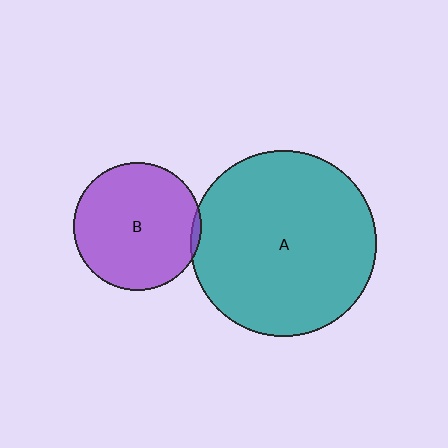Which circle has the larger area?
Circle A (teal).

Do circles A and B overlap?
Yes.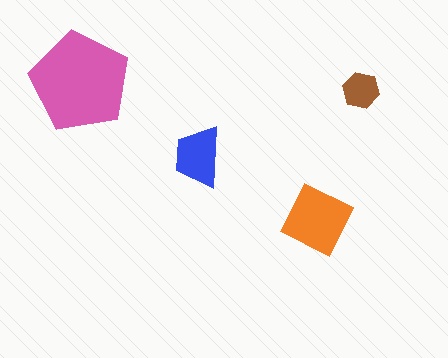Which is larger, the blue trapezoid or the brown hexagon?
The blue trapezoid.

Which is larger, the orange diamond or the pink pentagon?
The pink pentagon.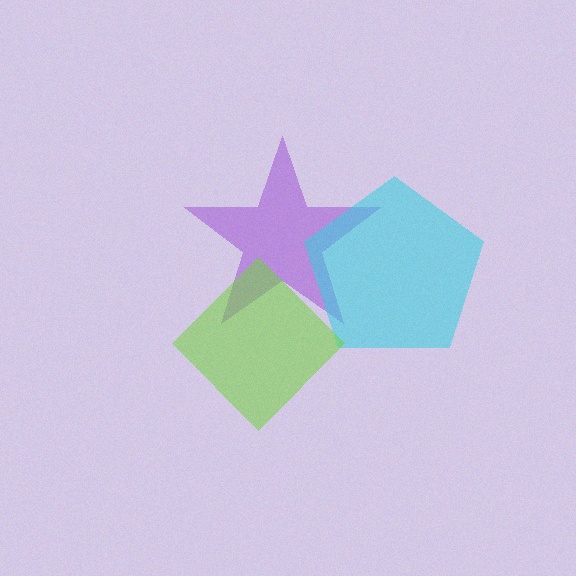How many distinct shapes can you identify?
There are 3 distinct shapes: a purple star, a cyan pentagon, a lime diamond.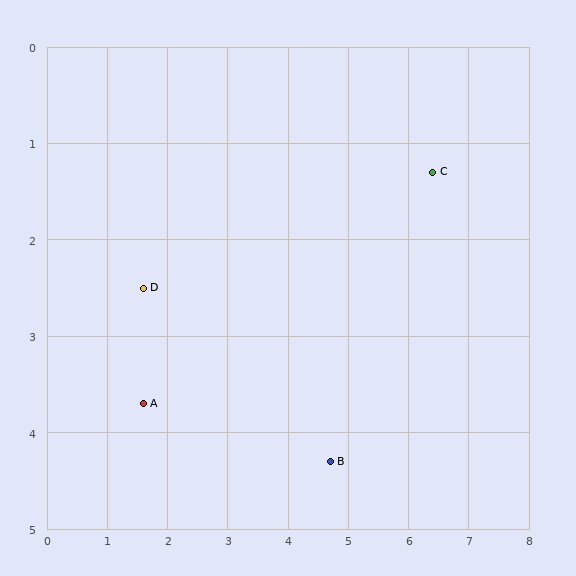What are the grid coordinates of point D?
Point D is at approximately (1.6, 2.5).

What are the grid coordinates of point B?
Point B is at approximately (4.7, 4.3).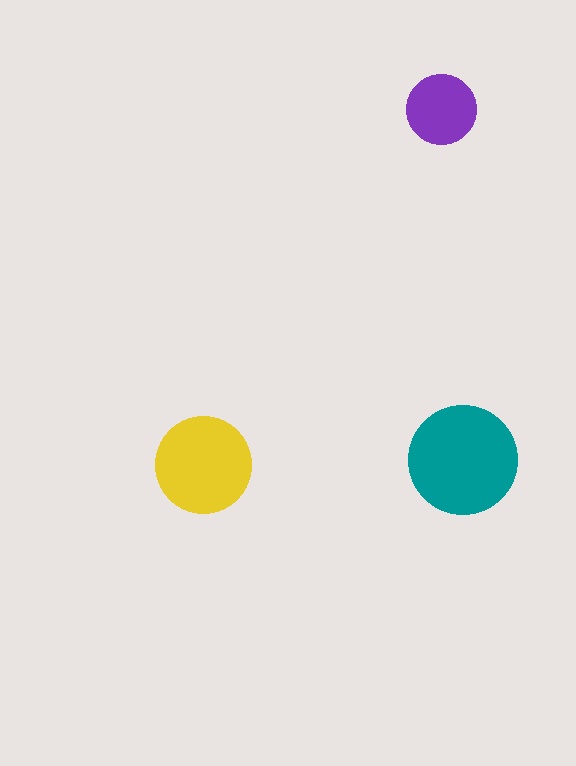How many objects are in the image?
There are 3 objects in the image.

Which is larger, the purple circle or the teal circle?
The teal one.